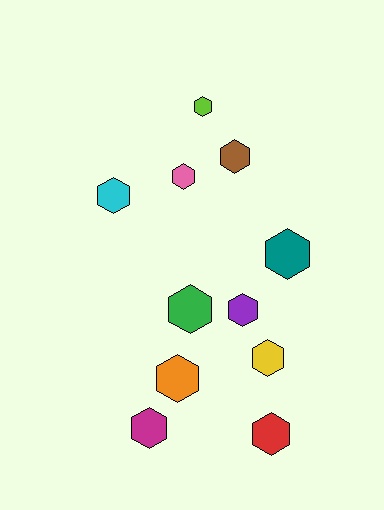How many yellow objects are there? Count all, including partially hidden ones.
There is 1 yellow object.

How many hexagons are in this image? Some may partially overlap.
There are 11 hexagons.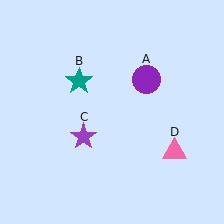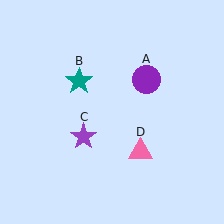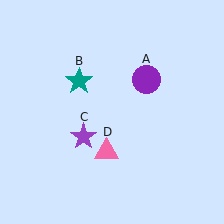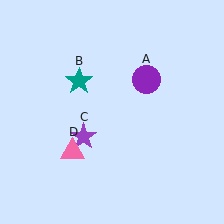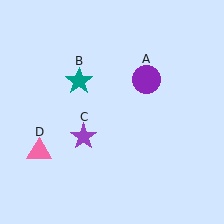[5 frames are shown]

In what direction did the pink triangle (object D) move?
The pink triangle (object D) moved left.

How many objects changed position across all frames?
1 object changed position: pink triangle (object D).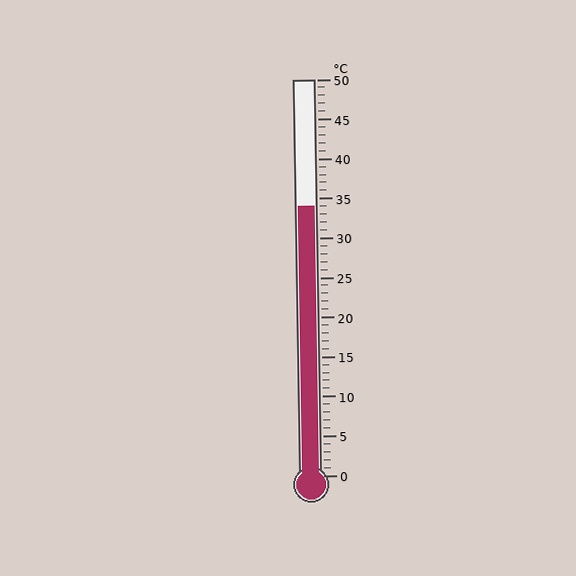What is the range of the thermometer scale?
The thermometer scale ranges from 0°C to 50°C.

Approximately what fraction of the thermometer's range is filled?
The thermometer is filled to approximately 70% of its range.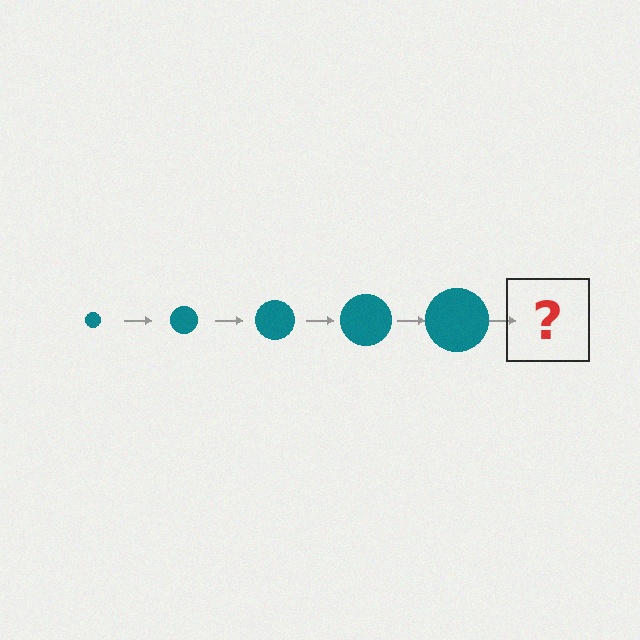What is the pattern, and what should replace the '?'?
The pattern is that the circle gets progressively larger each step. The '?' should be a teal circle, larger than the previous one.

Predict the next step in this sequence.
The next step is a teal circle, larger than the previous one.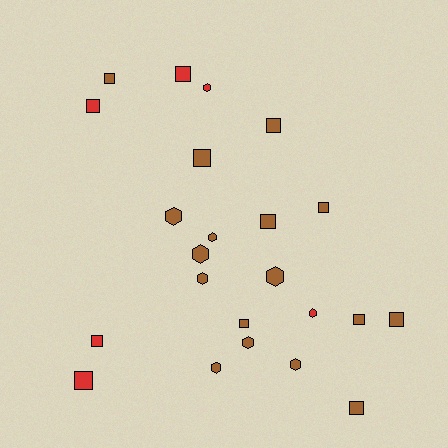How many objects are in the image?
There are 23 objects.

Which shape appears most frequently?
Square, with 13 objects.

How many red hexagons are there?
There are 2 red hexagons.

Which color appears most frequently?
Brown, with 17 objects.